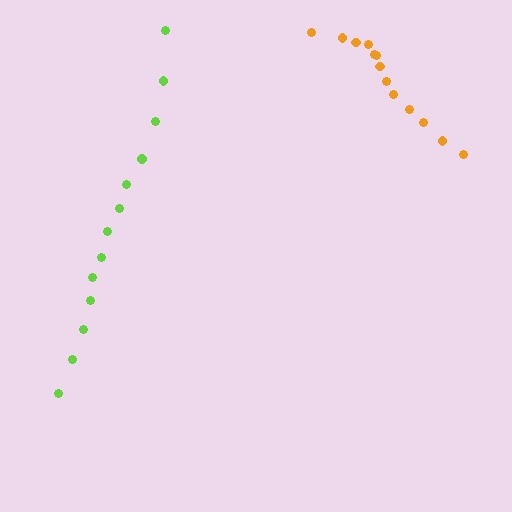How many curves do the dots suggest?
There are 2 distinct paths.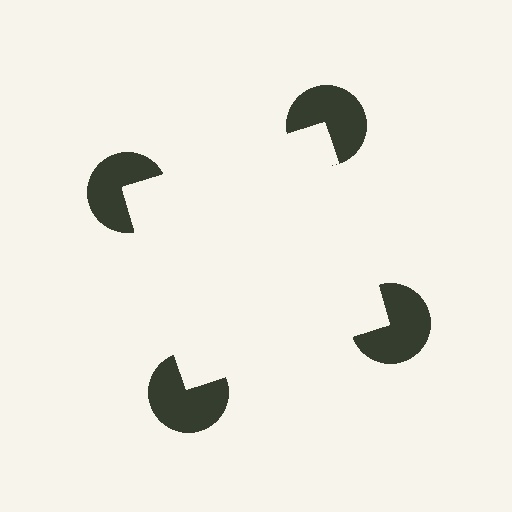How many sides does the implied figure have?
4 sides.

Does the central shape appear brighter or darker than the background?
It typically appears slightly brighter than the background, even though no actual brightness change is drawn.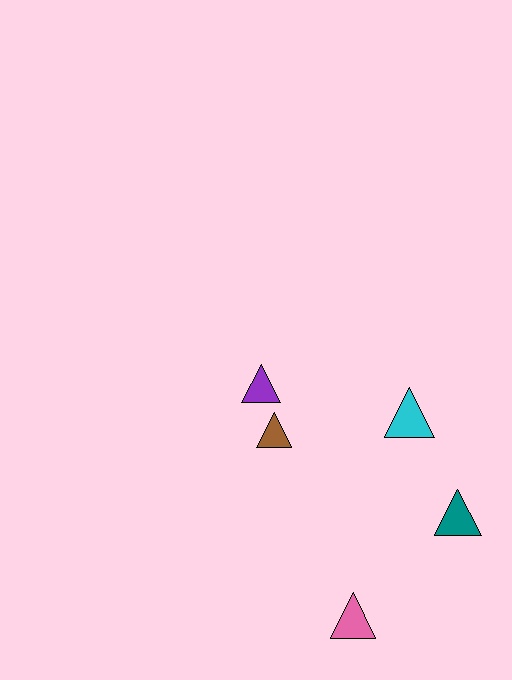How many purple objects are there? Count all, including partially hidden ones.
There is 1 purple object.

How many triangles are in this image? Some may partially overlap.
There are 5 triangles.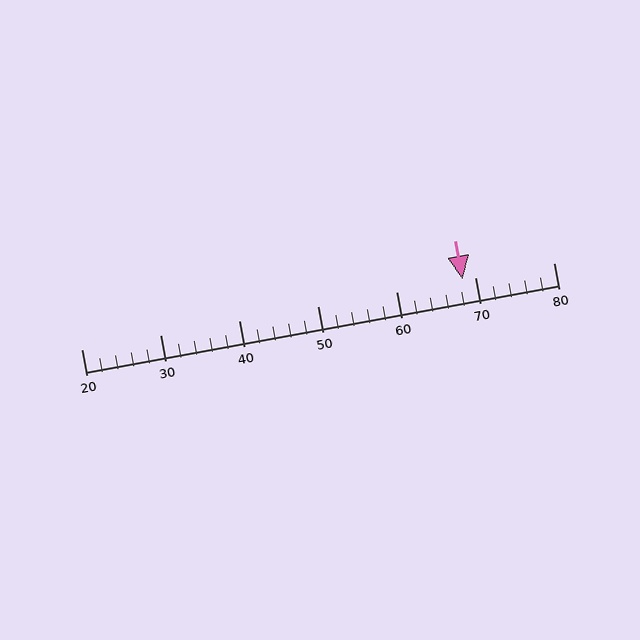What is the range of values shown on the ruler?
The ruler shows values from 20 to 80.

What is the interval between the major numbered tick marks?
The major tick marks are spaced 10 units apart.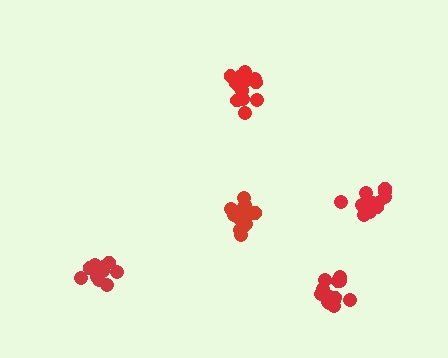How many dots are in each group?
Group 1: 13 dots, Group 2: 12 dots, Group 3: 13 dots, Group 4: 16 dots, Group 5: 17 dots (71 total).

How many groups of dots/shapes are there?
There are 5 groups.